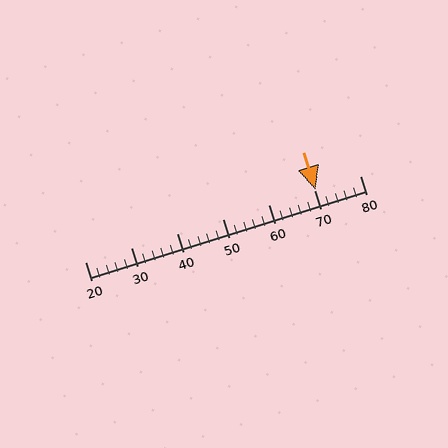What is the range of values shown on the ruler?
The ruler shows values from 20 to 80.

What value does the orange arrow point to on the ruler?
The orange arrow points to approximately 70.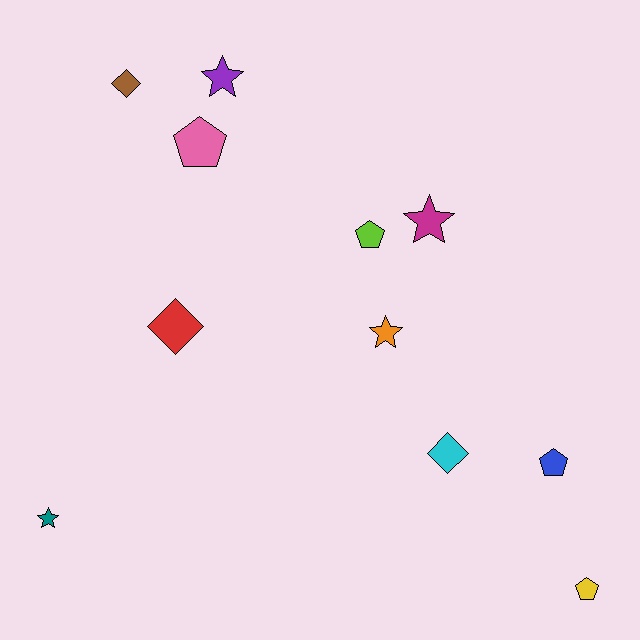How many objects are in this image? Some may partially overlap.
There are 11 objects.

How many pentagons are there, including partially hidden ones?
There are 4 pentagons.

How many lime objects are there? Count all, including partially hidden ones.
There is 1 lime object.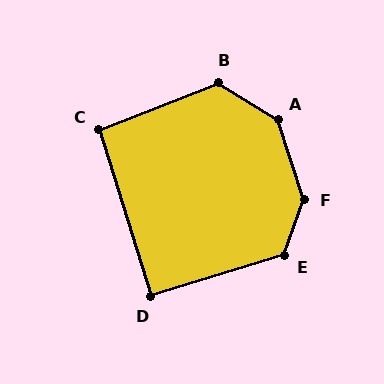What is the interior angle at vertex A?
Approximately 140 degrees (obtuse).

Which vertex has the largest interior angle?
F, at approximately 143 degrees.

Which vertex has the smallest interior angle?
D, at approximately 91 degrees.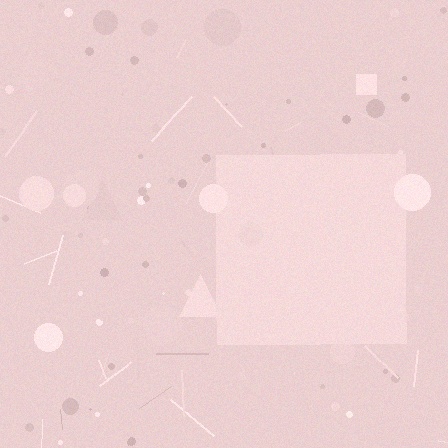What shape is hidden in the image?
A square is hidden in the image.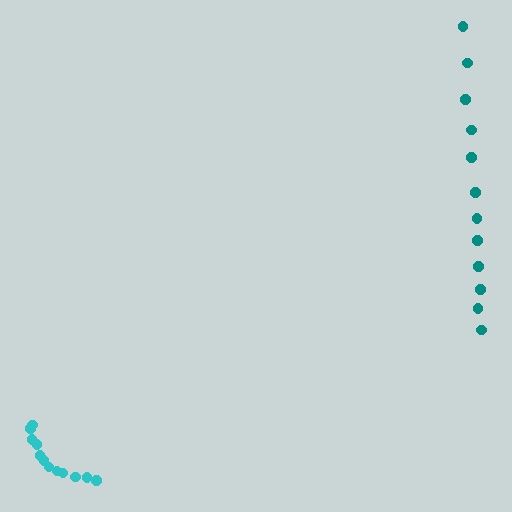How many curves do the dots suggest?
There are 2 distinct paths.